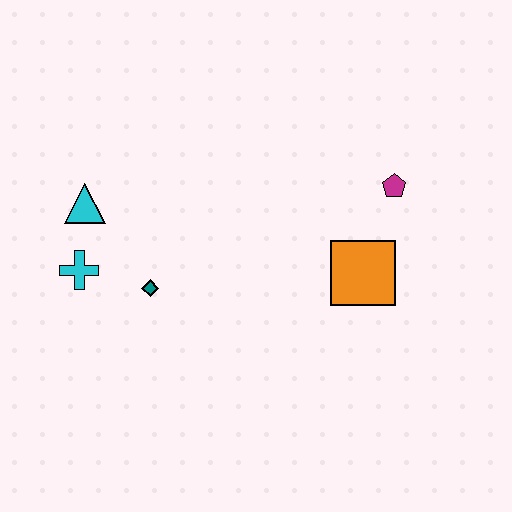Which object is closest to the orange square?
The magenta pentagon is closest to the orange square.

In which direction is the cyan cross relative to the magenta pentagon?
The cyan cross is to the left of the magenta pentagon.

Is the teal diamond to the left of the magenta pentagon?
Yes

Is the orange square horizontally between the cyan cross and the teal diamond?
No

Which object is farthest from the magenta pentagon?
The cyan cross is farthest from the magenta pentagon.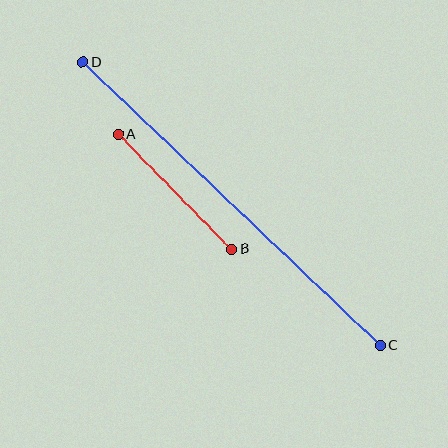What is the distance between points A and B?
The distance is approximately 161 pixels.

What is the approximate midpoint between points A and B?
The midpoint is at approximately (175, 192) pixels.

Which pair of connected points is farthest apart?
Points C and D are farthest apart.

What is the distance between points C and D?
The distance is approximately 411 pixels.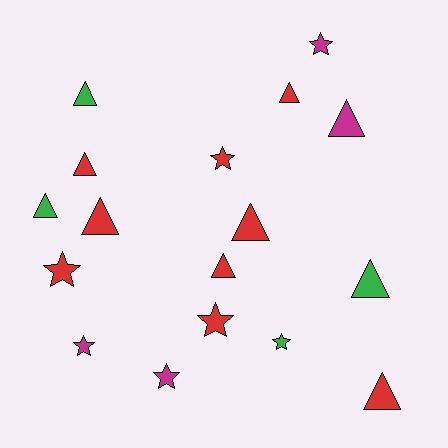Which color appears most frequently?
Red, with 9 objects.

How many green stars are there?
There is 1 green star.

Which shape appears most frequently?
Triangle, with 10 objects.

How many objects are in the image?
There are 17 objects.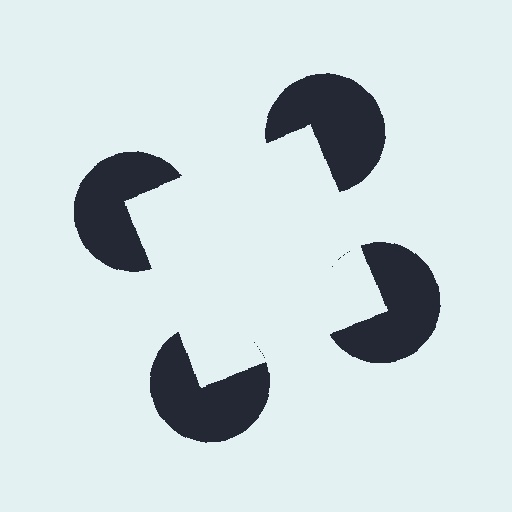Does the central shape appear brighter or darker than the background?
It typically appears slightly brighter than the background, even though no actual brightness change is drawn.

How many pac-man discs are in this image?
There are 4 — one at each vertex of the illusory square.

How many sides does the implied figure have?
4 sides.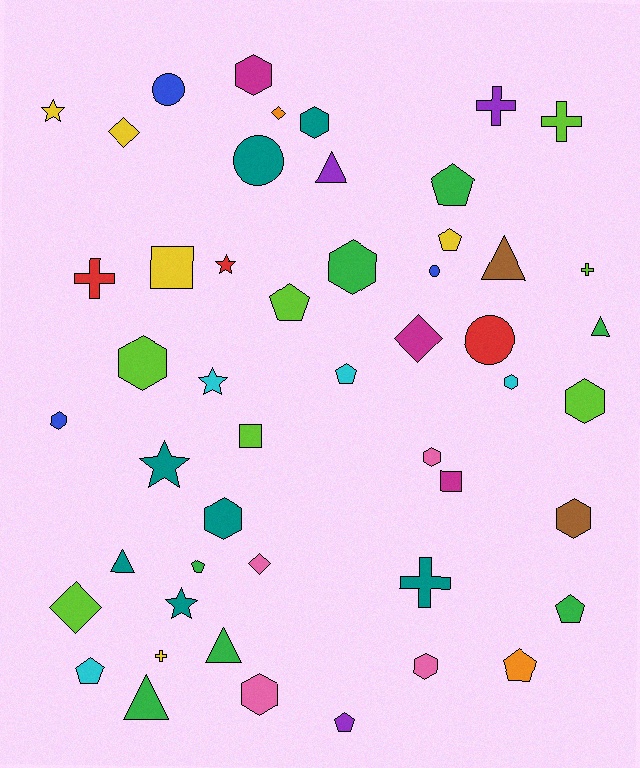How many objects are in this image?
There are 50 objects.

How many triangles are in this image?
There are 6 triangles.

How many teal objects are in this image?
There are 7 teal objects.